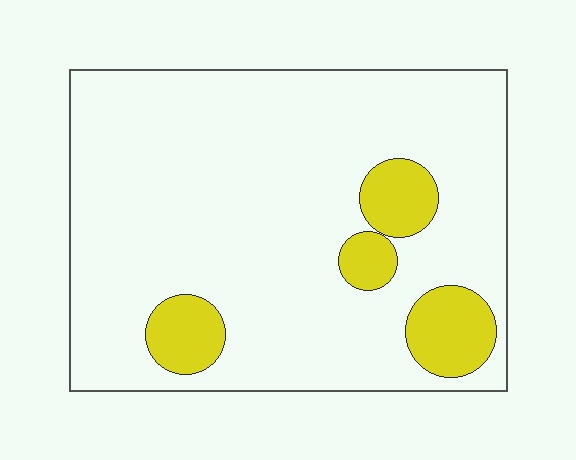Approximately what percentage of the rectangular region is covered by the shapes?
Approximately 15%.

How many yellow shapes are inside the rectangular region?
4.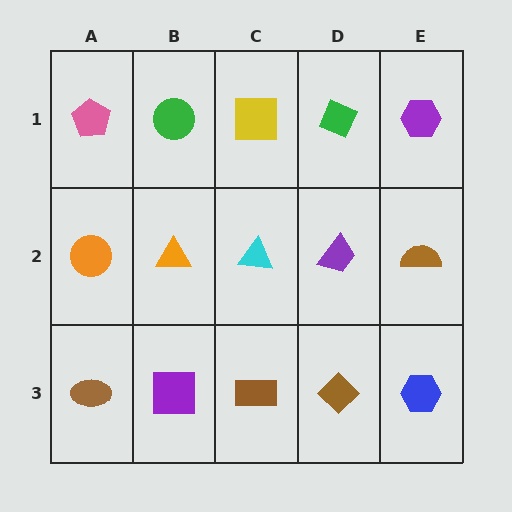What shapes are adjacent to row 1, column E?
A brown semicircle (row 2, column E), a green diamond (row 1, column D).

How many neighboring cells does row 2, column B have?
4.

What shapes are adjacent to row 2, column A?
A pink pentagon (row 1, column A), a brown ellipse (row 3, column A), an orange triangle (row 2, column B).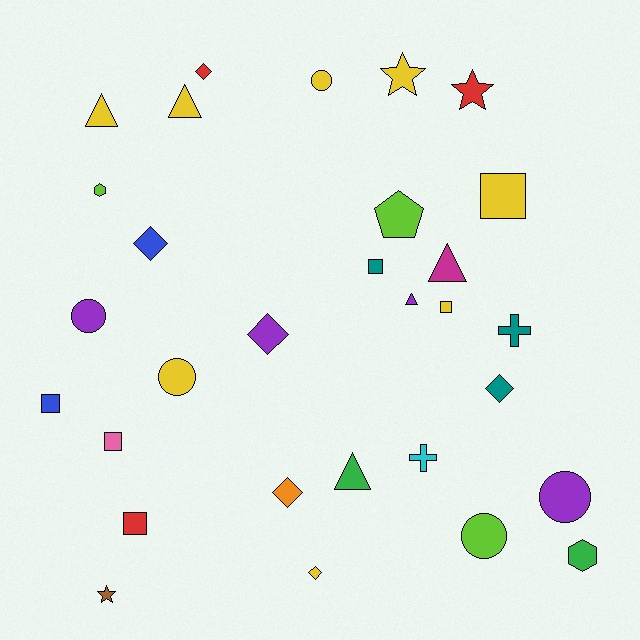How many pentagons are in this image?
There is 1 pentagon.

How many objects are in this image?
There are 30 objects.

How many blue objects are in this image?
There are 2 blue objects.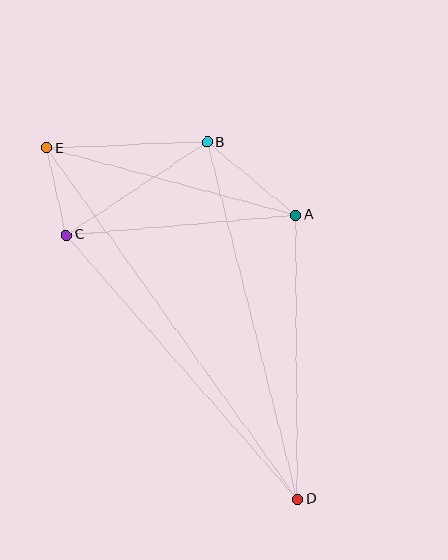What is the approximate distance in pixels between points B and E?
The distance between B and E is approximately 161 pixels.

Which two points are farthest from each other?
Points D and E are farthest from each other.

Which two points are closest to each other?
Points C and E are closest to each other.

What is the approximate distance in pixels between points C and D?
The distance between C and D is approximately 351 pixels.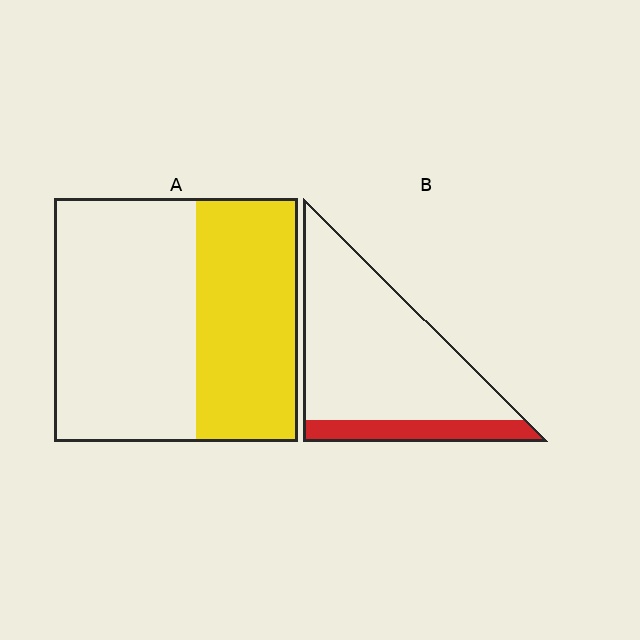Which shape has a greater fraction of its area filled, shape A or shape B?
Shape A.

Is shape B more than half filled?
No.